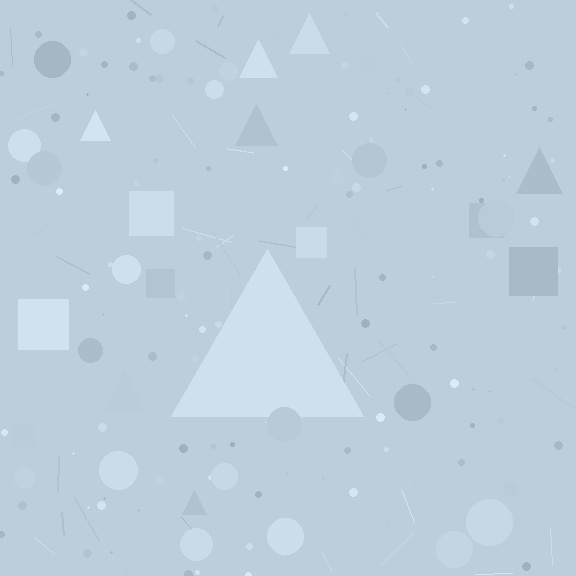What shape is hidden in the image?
A triangle is hidden in the image.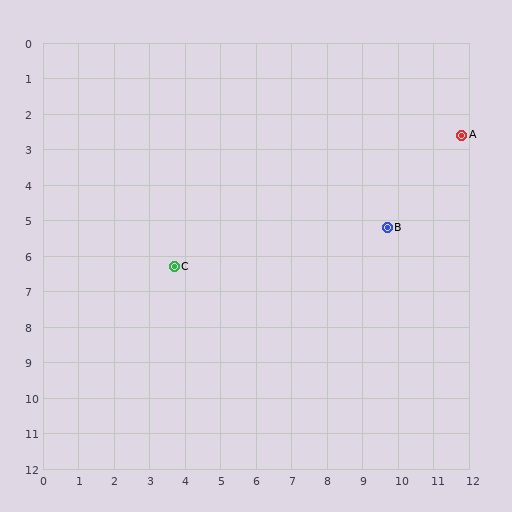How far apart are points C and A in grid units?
Points C and A are about 8.9 grid units apart.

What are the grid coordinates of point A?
Point A is at approximately (11.8, 2.6).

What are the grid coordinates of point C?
Point C is at approximately (3.7, 6.3).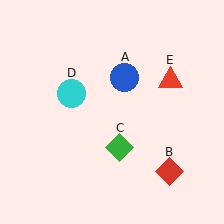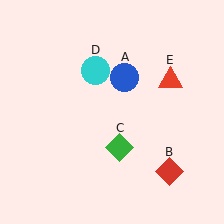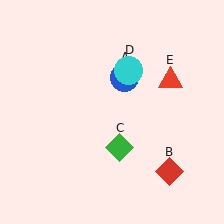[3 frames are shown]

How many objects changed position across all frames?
1 object changed position: cyan circle (object D).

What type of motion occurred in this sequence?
The cyan circle (object D) rotated clockwise around the center of the scene.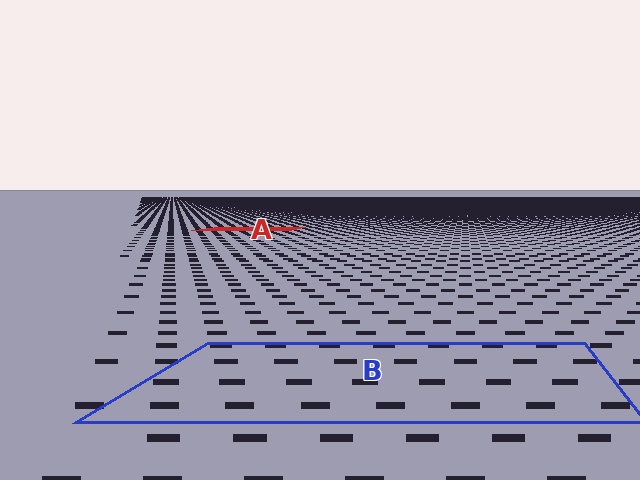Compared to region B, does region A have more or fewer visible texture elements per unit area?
Region A has more texture elements per unit area — they are packed more densely because it is farther away.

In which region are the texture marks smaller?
The texture marks are smaller in region A, because it is farther away.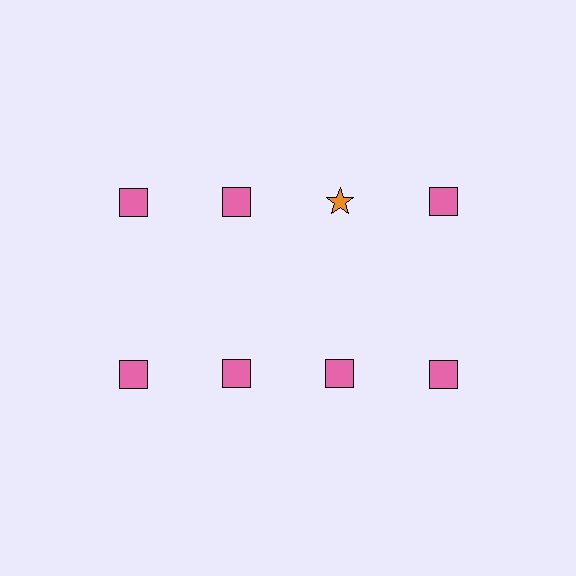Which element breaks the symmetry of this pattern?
The orange star in the top row, center column breaks the symmetry. All other shapes are pink squares.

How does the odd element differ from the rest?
It differs in both color (orange instead of pink) and shape (star instead of square).